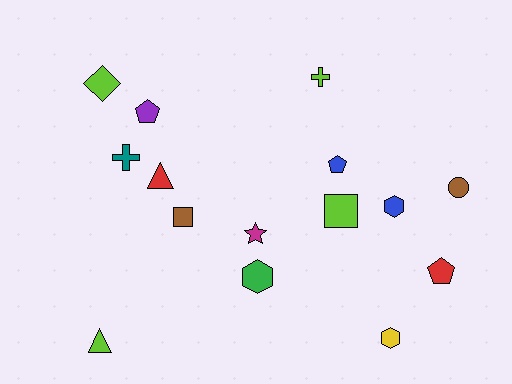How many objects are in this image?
There are 15 objects.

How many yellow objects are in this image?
There is 1 yellow object.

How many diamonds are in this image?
There is 1 diamond.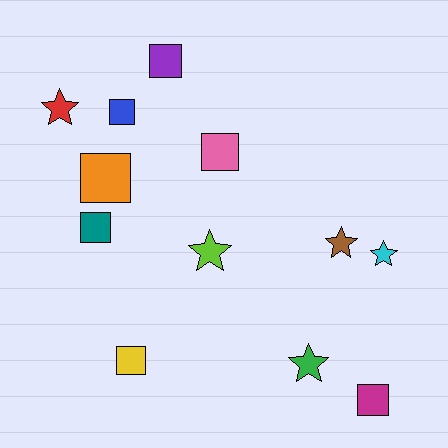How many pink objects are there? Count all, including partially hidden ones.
There is 1 pink object.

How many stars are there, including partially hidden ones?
There are 5 stars.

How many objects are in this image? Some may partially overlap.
There are 12 objects.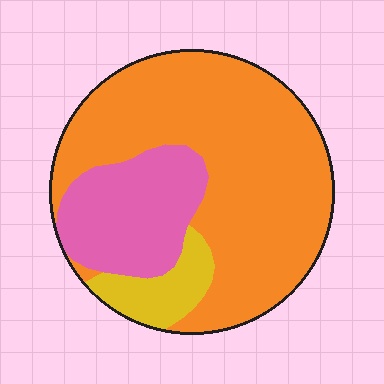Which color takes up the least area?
Yellow, at roughly 10%.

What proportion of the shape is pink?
Pink takes up between a sixth and a third of the shape.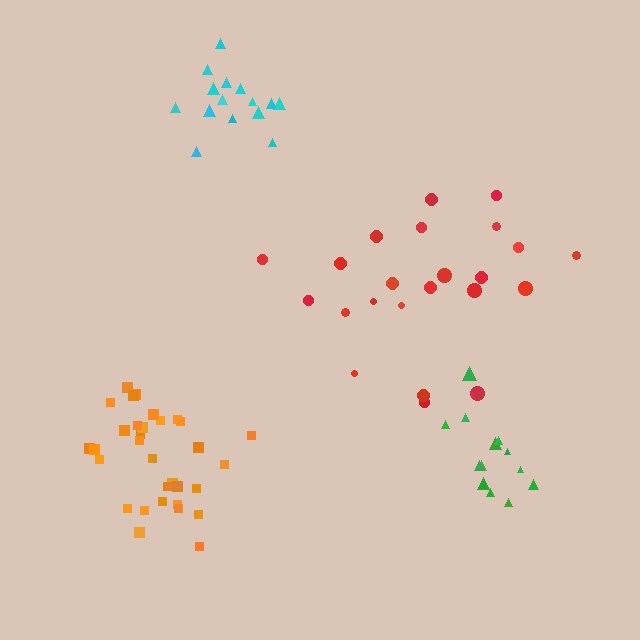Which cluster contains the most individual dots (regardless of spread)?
Orange (32).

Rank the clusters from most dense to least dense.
cyan, green, orange, red.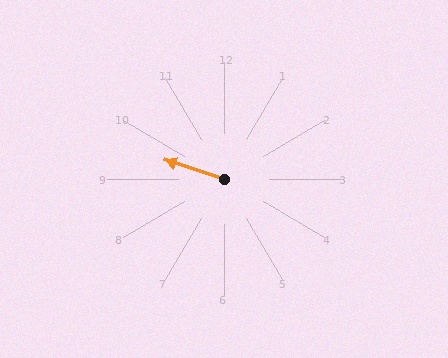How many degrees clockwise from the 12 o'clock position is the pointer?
Approximately 288 degrees.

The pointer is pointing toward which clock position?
Roughly 10 o'clock.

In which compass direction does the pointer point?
West.